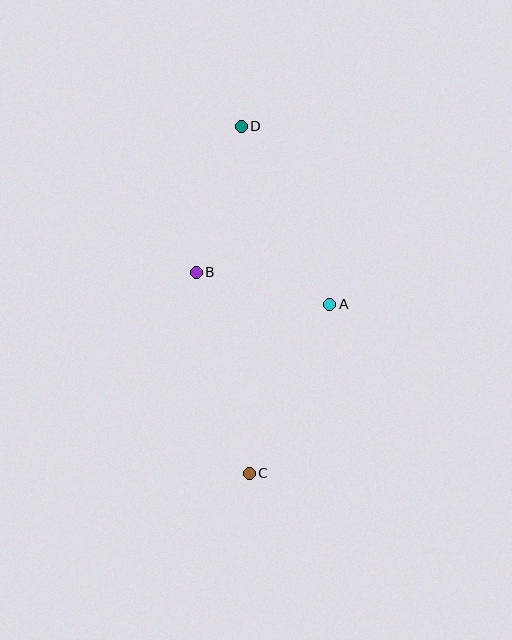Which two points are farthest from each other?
Points C and D are farthest from each other.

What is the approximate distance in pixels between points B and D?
The distance between B and D is approximately 153 pixels.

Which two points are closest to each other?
Points A and B are closest to each other.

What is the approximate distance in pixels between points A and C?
The distance between A and C is approximately 187 pixels.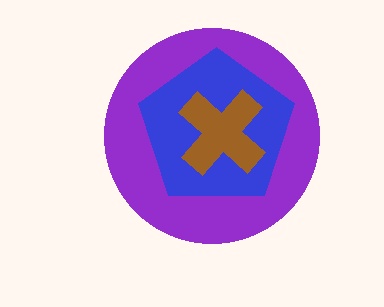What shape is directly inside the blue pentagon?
The brown cross.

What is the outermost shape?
The purple circle.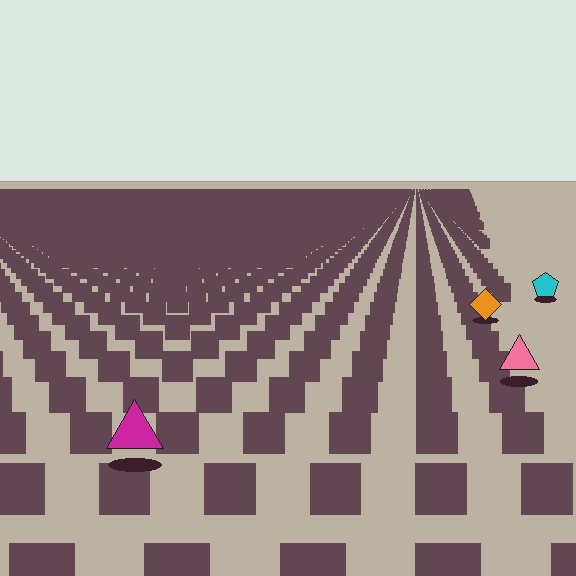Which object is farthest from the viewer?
The cyan pentagon is farthest from the viewer. It appears smaller and the ground texture around it is denser.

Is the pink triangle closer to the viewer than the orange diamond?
Yes. The pink triangle is closer — you can tell from the texture gradient: the ground texture is coarser near it.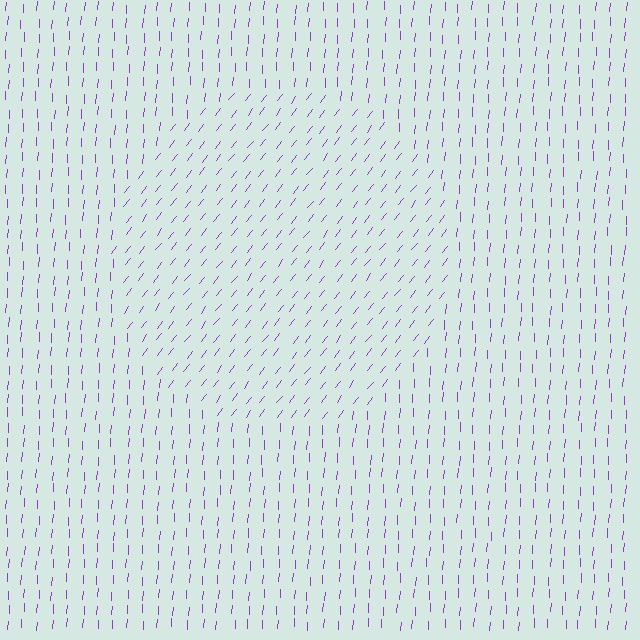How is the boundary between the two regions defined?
The boundary is defined purely by a change in line orientation (approximately 34 degrees difference). All lines are the same color and thickness.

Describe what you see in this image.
The image is filled with small purple line segments. A circle region in the image has lines oriented differently from the surrounding lines, creating a visible texture boundary.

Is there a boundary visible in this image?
Yes, there is a texture boundary formed by a change in line orientation.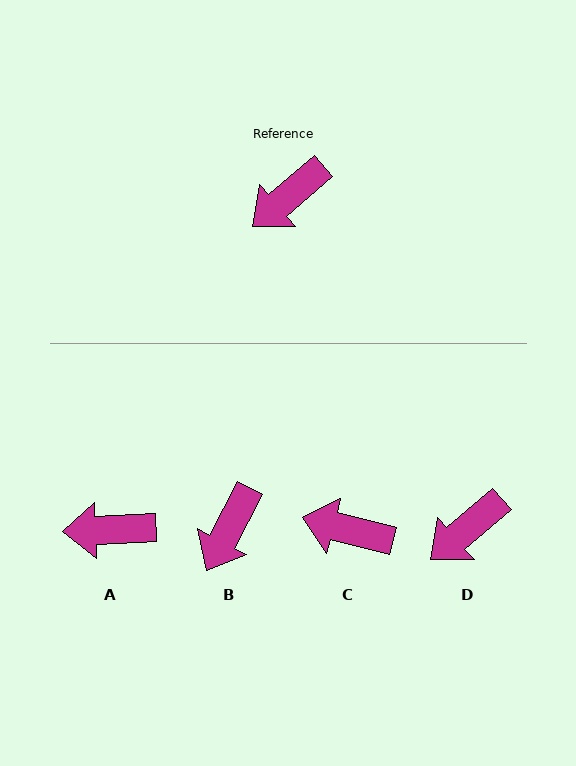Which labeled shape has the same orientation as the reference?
D.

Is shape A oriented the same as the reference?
No, it is off by about 38 degrees.